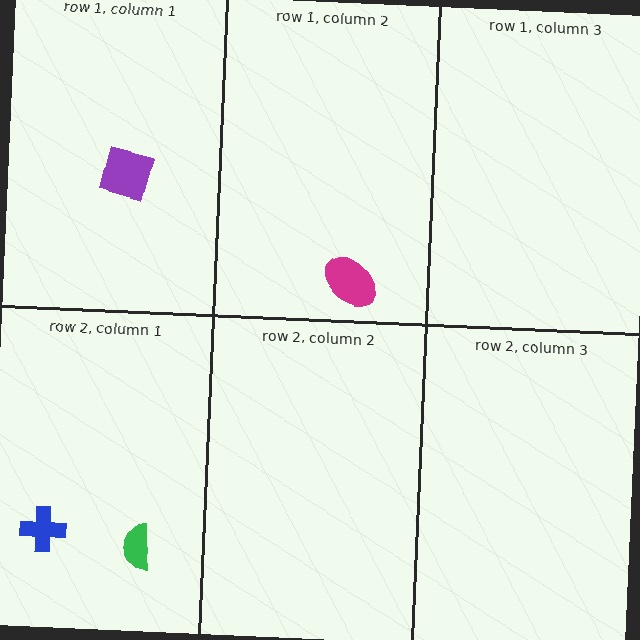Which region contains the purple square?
The row 1, column 1 region.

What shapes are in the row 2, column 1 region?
The blue cross, the green semicircle.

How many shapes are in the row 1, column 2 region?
1.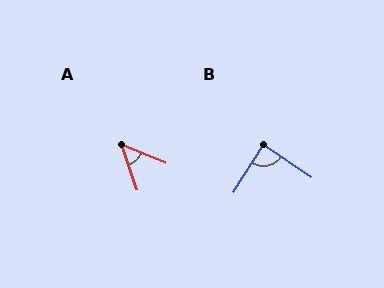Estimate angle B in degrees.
Approximately 88 degrees.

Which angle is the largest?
B, at approximately 88 degrees.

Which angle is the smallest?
A, at approximately 49 degrees.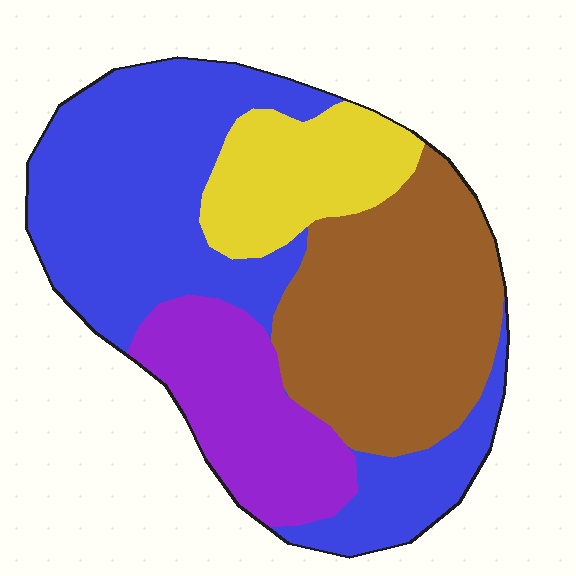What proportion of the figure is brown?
Brown takes up between a sixth and a third of the figure.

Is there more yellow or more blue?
Blue.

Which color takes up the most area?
Blue, at roughly 40%.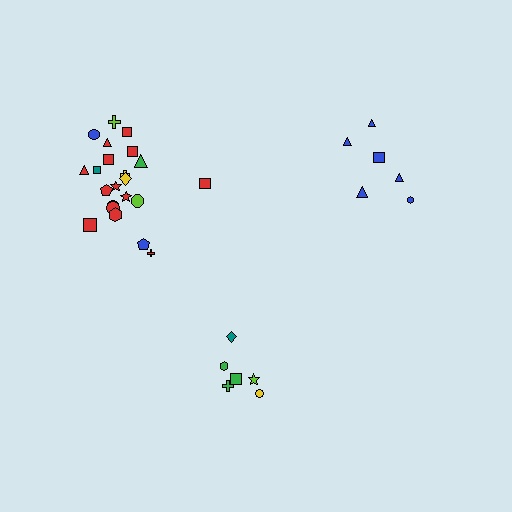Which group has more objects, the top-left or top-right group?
The top-left group.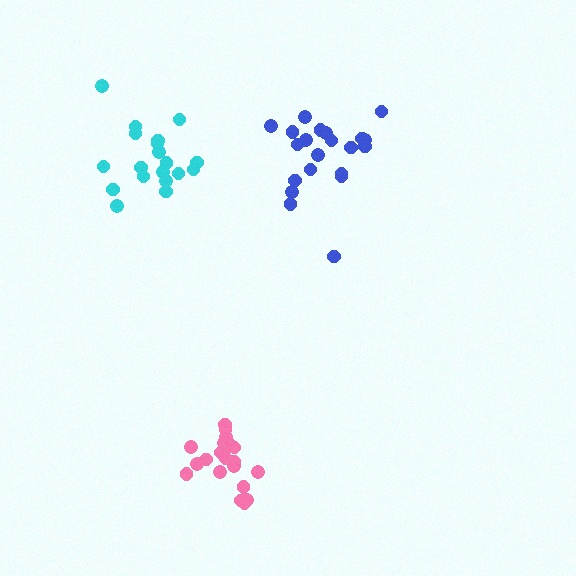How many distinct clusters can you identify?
There are 3 distinct clusters.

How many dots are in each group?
Group 1: 19 dots, Group 2: 21 dots, Group 3: 21 dots (61 total).